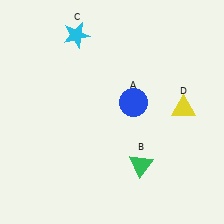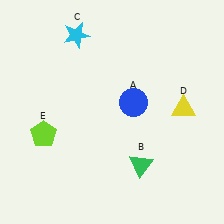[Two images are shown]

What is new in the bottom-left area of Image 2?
A lime pentagon (E) was added in the bottom-left area of Image 2.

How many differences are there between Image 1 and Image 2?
There is 1 difference between the two images.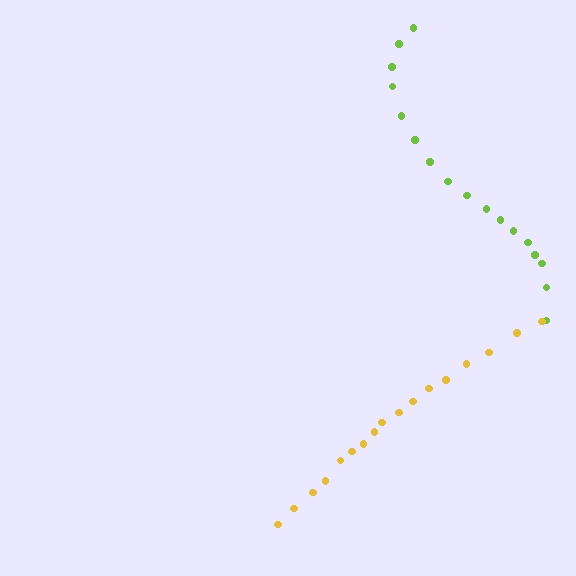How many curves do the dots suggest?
There are 2 distinct paths.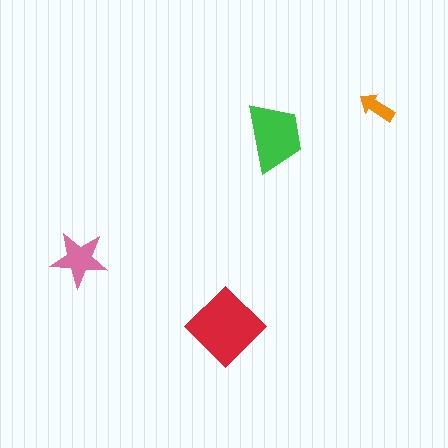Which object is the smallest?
The orange arrow.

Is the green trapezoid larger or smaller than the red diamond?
Smaller.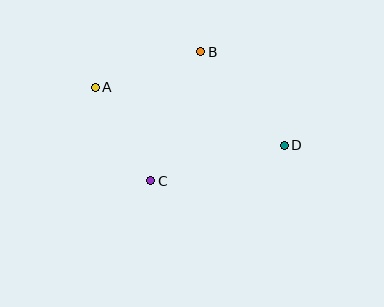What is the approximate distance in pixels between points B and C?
The distance between B and C is approximately 138 pixels.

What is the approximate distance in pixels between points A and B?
The distance between A and B is approximately 112 pixels.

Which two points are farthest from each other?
Points A and D are farthest from each other.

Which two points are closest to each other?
Points A and C are closest to each other.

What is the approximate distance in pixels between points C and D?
The distance between C and D is approximately 138 pixels.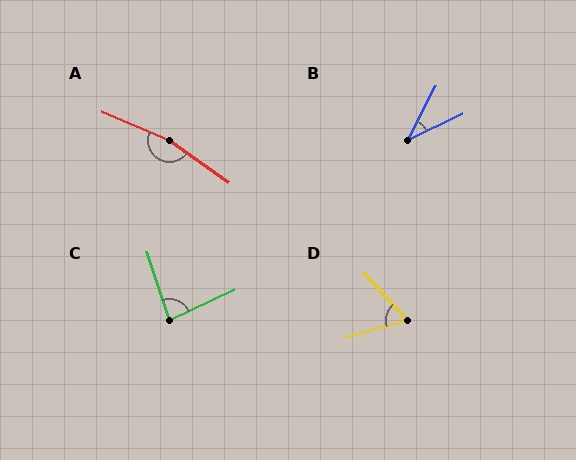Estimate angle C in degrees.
Approximately 83 degrees.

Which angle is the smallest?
B, at approximately 36 degrees.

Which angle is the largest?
A, at approximately 167 degrees.